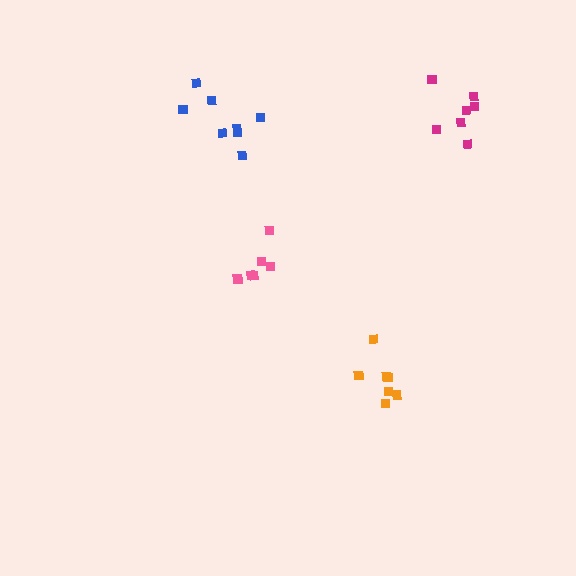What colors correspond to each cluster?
The clusters are colored: magenta, pink, orange, blue.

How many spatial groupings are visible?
There are 4 spatial groupings.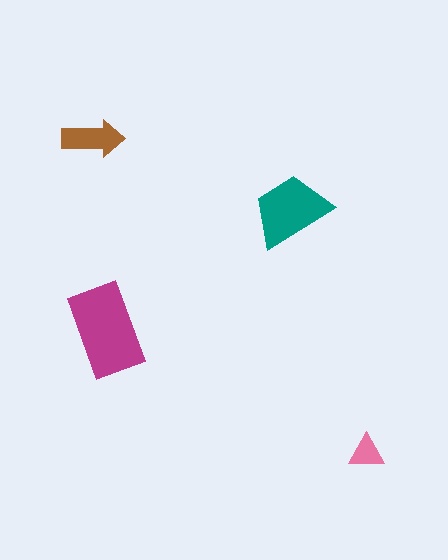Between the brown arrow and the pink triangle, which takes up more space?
The brown arrow.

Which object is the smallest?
The pink triangle.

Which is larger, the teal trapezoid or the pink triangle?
The teal trapezoid.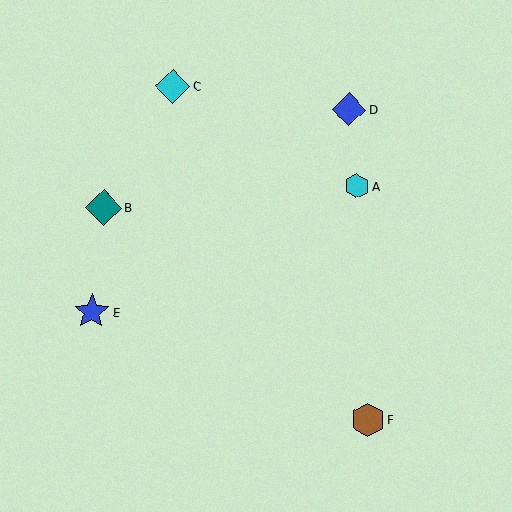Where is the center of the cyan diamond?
The center of the cyan diamond is at (173, 86).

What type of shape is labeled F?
Shape F is a brown hexagon.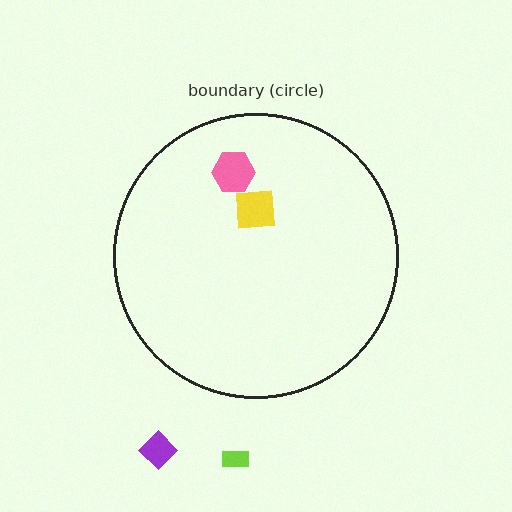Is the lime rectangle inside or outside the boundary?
Outside.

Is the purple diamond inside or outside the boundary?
Outside.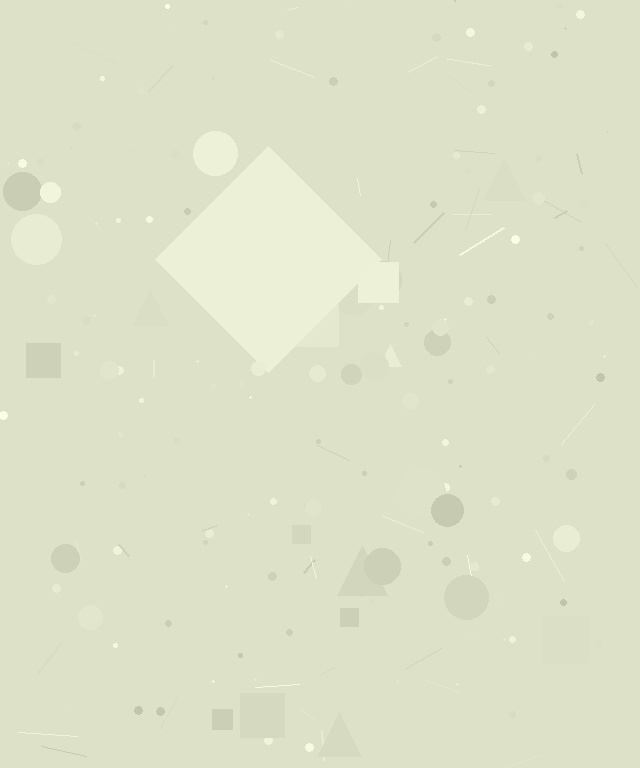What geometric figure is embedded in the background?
A diamond is embedded in the background.